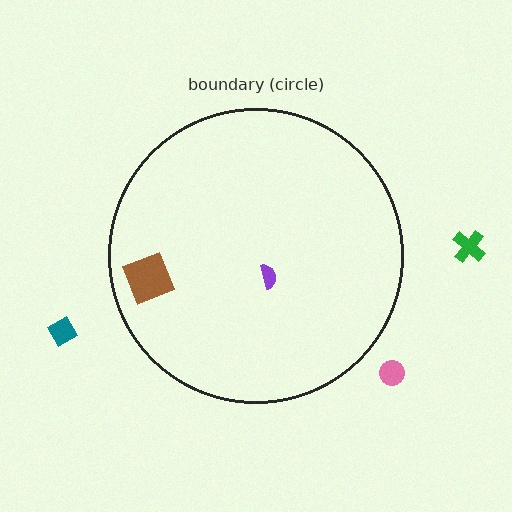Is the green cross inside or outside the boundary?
Outside.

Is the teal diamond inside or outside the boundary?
Outside.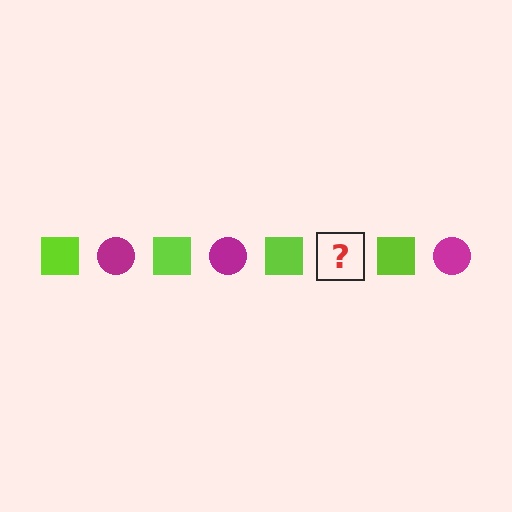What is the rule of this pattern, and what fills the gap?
The rule is that the pattern alternates between lime square and magenta circle. The gap should be filled with a magenta circle.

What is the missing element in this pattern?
The missing element is a magenta circle.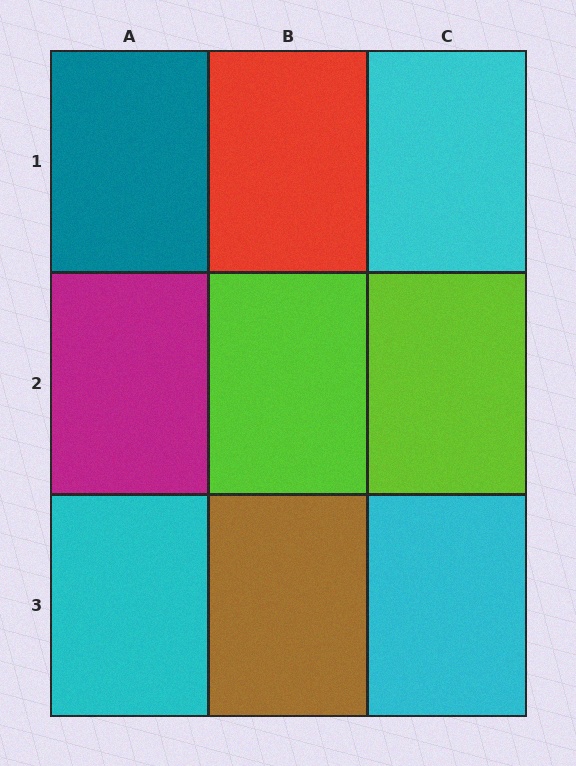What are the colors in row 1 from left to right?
Teal, red, cyan.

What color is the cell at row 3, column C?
Cyan.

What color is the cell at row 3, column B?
Brown.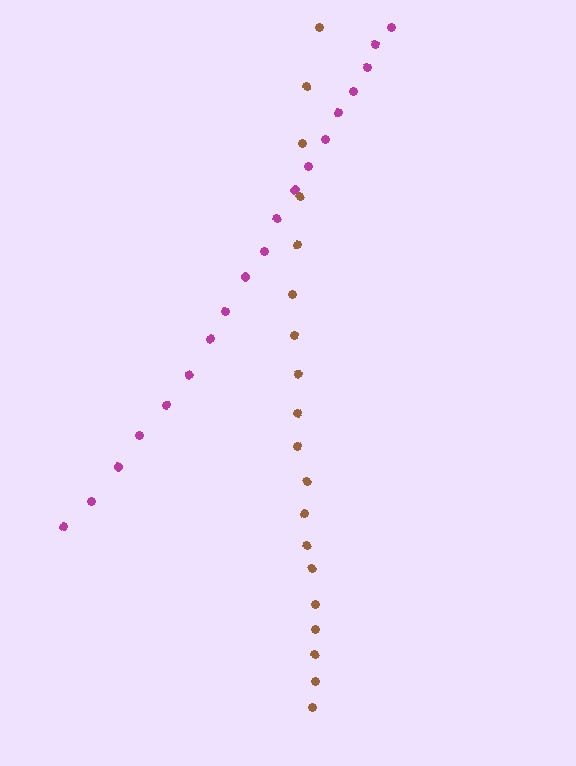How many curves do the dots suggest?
There are 2 distinct paths.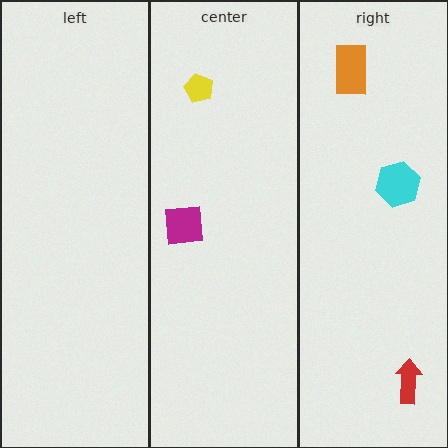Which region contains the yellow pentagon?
The center region.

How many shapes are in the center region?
2.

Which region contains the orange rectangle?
The right region.